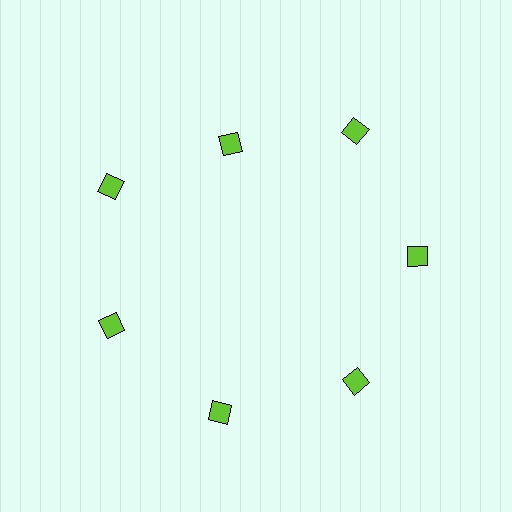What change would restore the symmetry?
The symmetry would be restored by moving it outward, back onto the ring so that all 7 diamonds sit at equal angles and equal distance from the center.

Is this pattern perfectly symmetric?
No. The 7 lime diamonds are arranged in a ring, but one element near the 12 o'clock position is pulled inward toward the center, breaking the 7-fold rotational symmetry.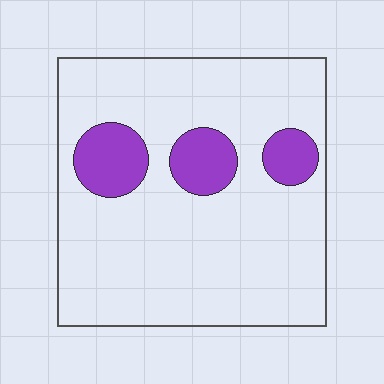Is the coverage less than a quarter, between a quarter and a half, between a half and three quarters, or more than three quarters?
Less than a quarter.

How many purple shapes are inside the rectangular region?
3.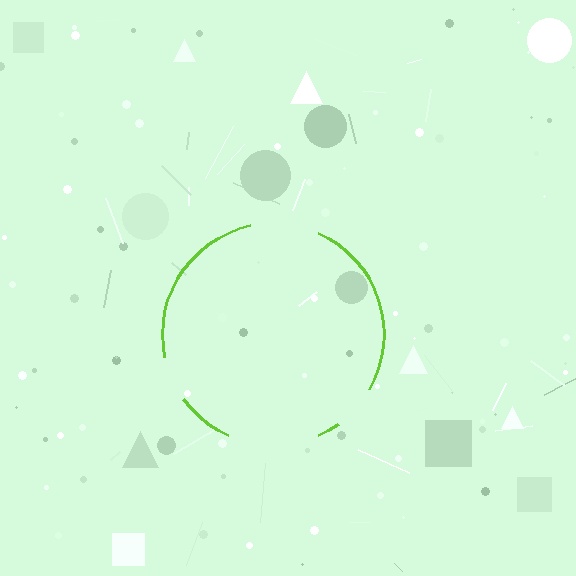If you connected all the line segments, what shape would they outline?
They would outline a circle.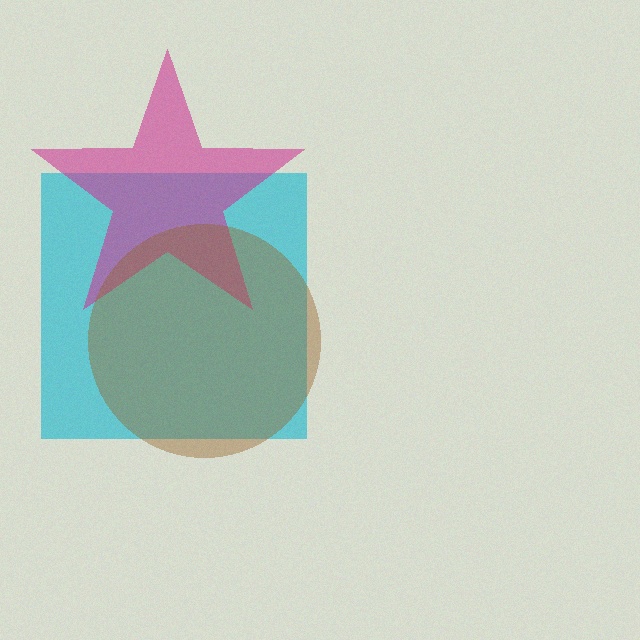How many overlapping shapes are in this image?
There are 3 overlapping shapes in the image.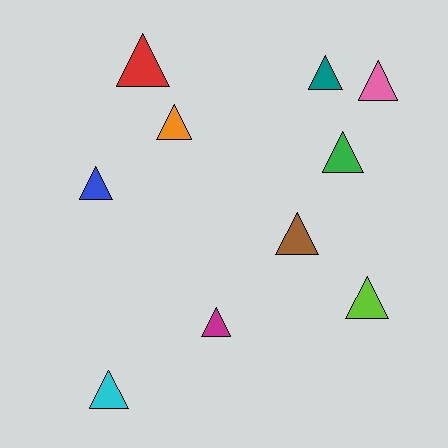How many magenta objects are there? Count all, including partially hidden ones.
There is 1 magenta object.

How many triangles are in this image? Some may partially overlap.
There are 10 triangles.